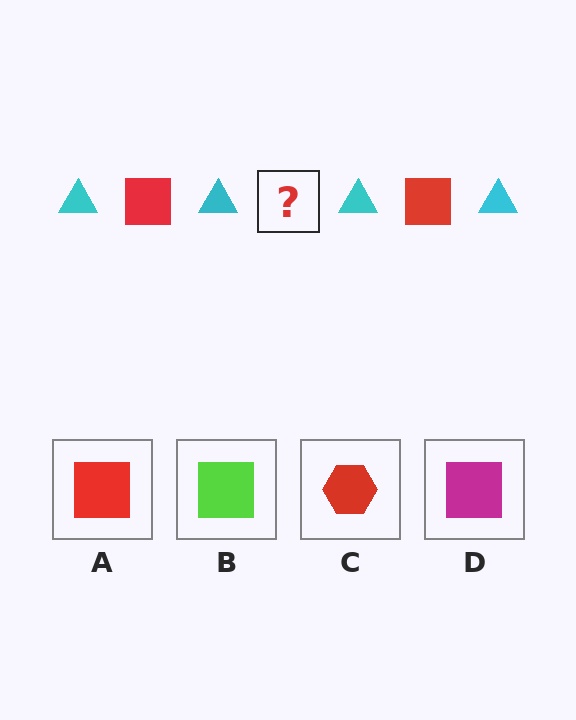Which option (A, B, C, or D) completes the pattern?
A.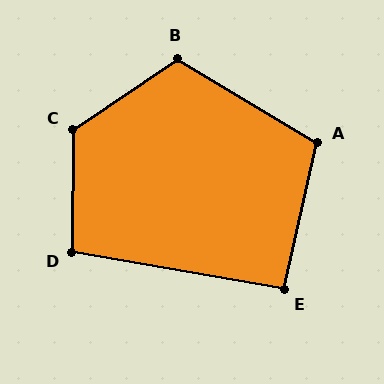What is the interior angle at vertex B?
Approximately 115 degrees (obtuse).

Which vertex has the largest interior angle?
C, at approximately 125 degrees.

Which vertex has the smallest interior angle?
E, at approximately 93 degrees.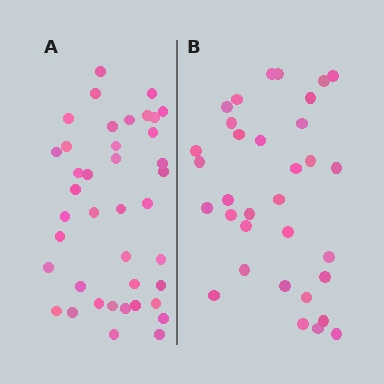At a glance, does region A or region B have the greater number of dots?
Region A (the left region) has more dots.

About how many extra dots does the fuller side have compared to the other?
Region A has roughly 8 or so more dots than region B.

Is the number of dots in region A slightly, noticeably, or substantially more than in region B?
Region A has only slightly more — the two regions are fairly close. The ratio is roughly 1.2 to 1.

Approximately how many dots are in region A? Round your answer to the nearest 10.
About 40 dots.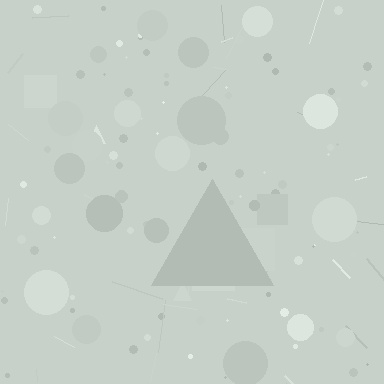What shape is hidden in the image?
A triangle is hidden in the image.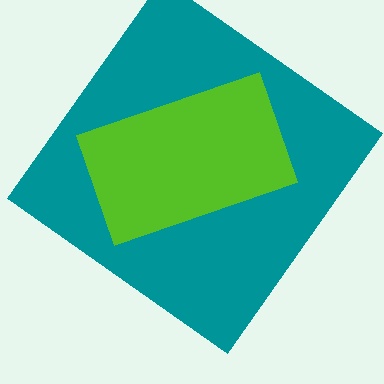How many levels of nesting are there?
2.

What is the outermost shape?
The teal diamond.